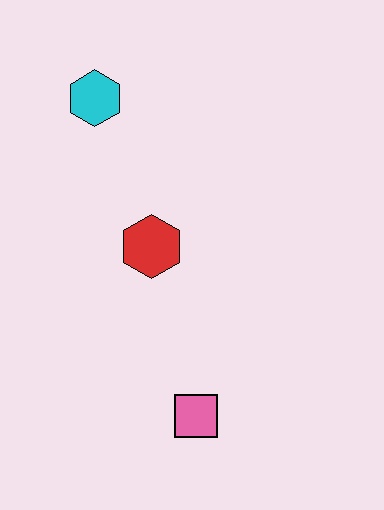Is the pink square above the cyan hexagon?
No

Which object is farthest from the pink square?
The cyan hexagon is farthest from the pink square.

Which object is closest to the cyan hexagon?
The red hexagon is closest to the cyan hexagon.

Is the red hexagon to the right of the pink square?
No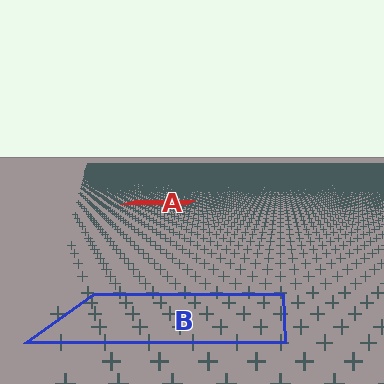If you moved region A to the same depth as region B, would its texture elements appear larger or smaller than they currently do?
They would appear larger. At a closer depth, the same texture elements are projected at a bigger on-screen size.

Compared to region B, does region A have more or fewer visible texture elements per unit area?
Region A has more texture elements per unit area — they are packed more densely because it is farther away.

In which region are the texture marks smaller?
The texture marks are smaller in region A, because it is farther away.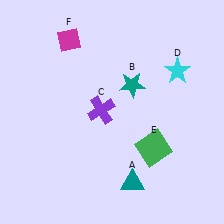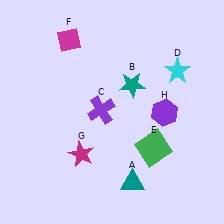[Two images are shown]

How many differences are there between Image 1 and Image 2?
There are 2 differences between the two images.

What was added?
A magenta star (G), a purple hexagon (H) were added in Image 2.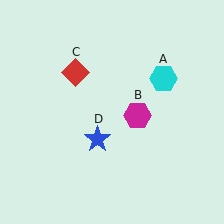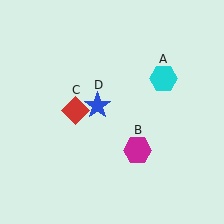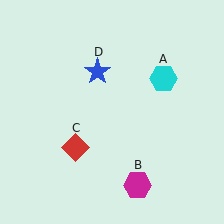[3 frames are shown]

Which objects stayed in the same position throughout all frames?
Cyan hexagon (object A) remained stationary.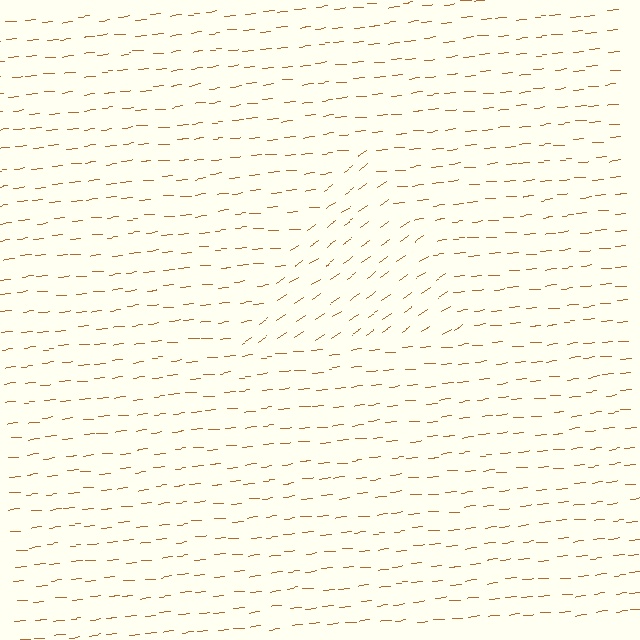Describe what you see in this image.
The image is filled with small brown line segments. A triangle region in the image has lines oriented differently from the surrounding lines, creating a visible texture boundary.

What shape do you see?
I see a triangle.